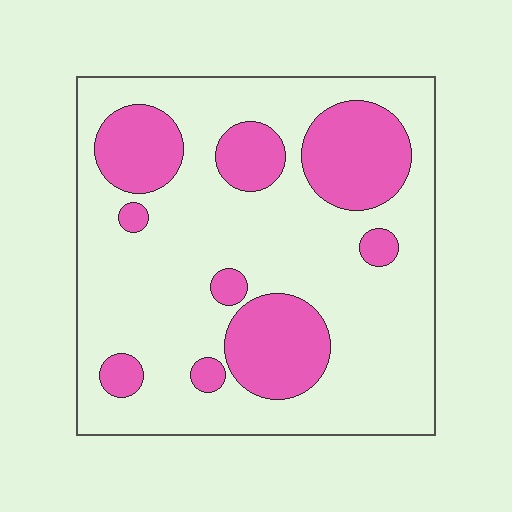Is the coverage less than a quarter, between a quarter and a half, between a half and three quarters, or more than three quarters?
Between a quarter and a half.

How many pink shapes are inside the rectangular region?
9.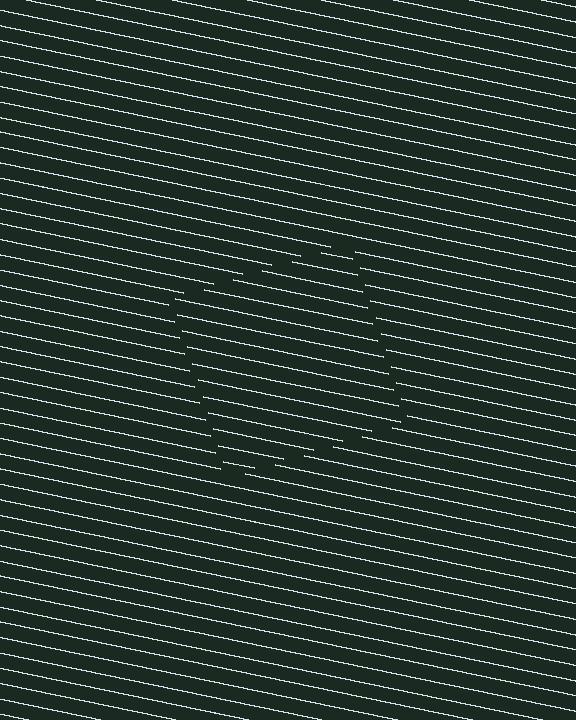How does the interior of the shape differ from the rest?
The interior of the shape contains the same grating, shifted by half a period — the contour is defined by the phase discontinuity where line-ends from the inner and outer gratings abut.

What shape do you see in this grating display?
An illusory square. The interior of the shape contains the same grating, shifted by half a period — the contour is defined by the phase discontinuity where line-ends from the inner and outer gratings abut.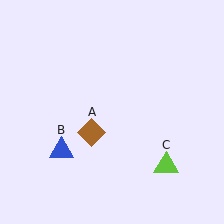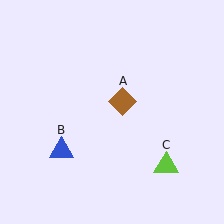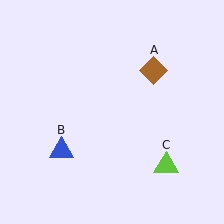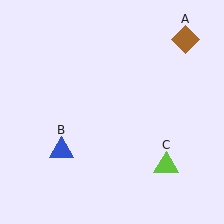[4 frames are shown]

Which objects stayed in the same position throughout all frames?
Blue triangle (object B) and lime triangle (object C) remained stationary.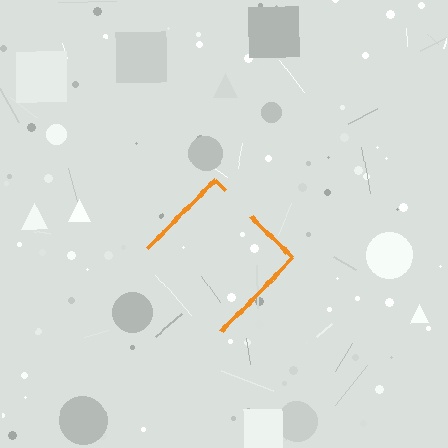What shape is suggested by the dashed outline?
The dashed outline suggests a diamond.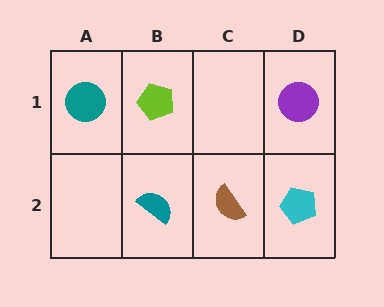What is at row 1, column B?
A lime pentagon.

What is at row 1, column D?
A purple circle.